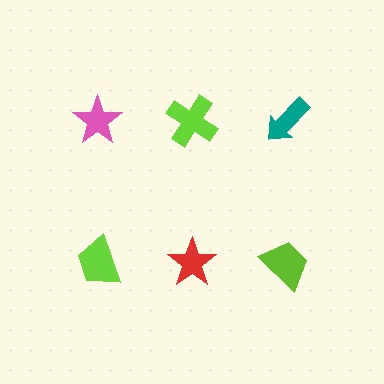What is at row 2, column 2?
A red star.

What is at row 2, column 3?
A lime trapezoid.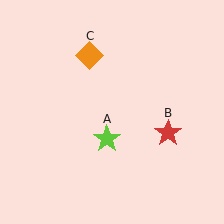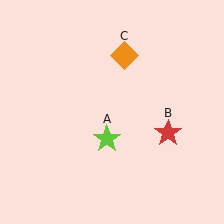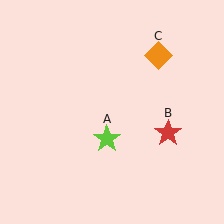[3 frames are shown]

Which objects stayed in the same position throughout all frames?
Lime star (object A) and red star (object B) remained stationary.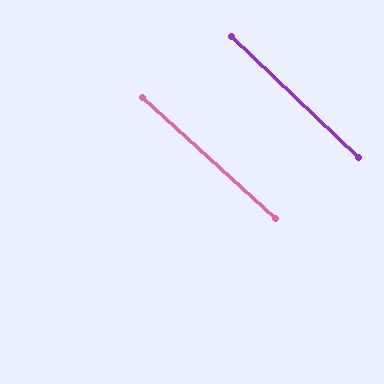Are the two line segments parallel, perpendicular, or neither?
Parallel — their directions differ by only 1.3°.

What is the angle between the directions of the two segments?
Approximately 1 degree.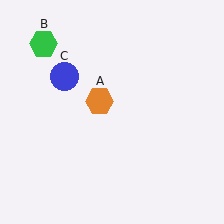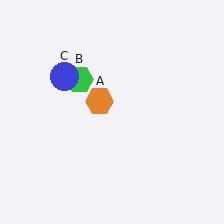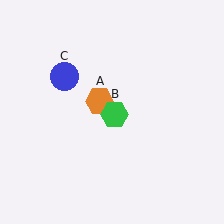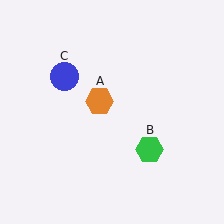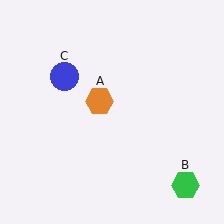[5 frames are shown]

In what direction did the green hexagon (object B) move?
The green hexagon (object B) moved down and to the right.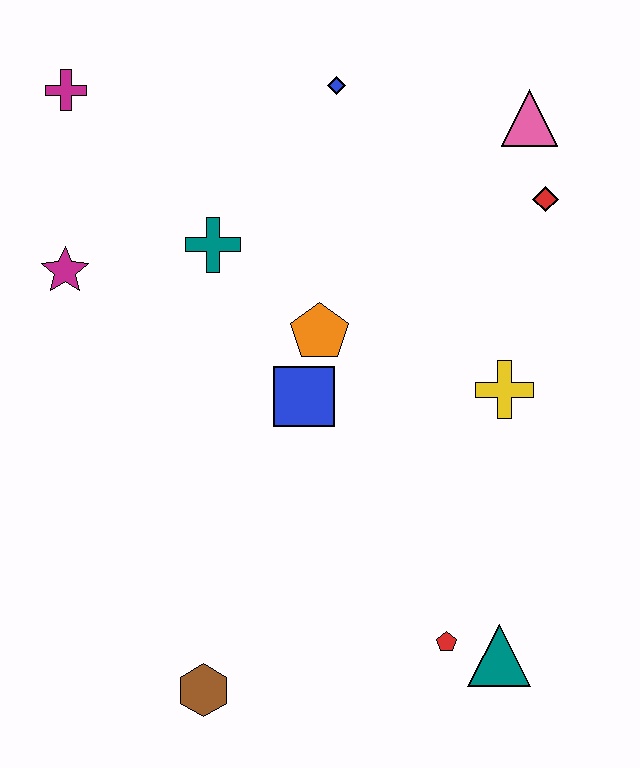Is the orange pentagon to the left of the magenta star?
No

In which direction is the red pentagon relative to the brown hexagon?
The red pentagon is to the right of the brown hexagon.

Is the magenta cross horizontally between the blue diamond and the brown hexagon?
No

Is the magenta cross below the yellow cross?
No